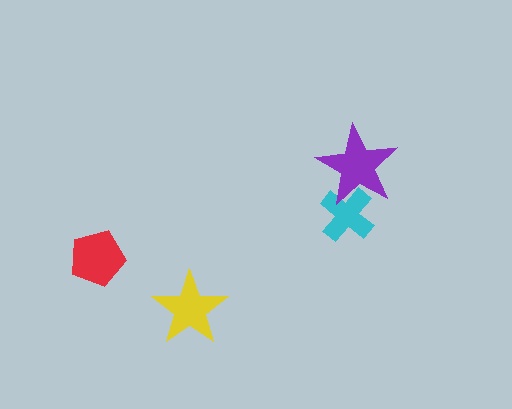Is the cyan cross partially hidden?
Yes, it is partially covered by another shape.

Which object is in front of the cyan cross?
The purple star is in front of the cyan cross.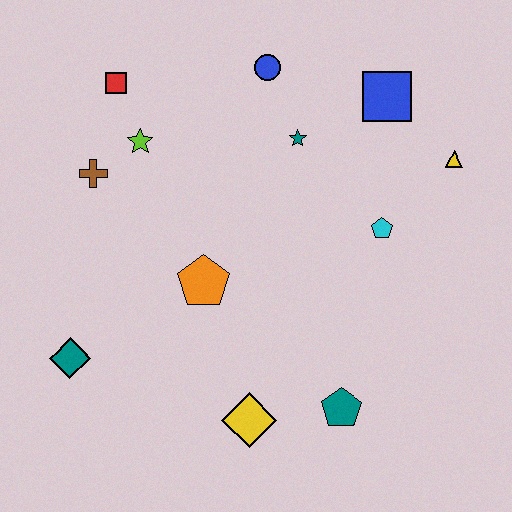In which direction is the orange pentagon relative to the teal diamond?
The orange pentagon is to the right of the teal diamond.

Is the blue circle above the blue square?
Yes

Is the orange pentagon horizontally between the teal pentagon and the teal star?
No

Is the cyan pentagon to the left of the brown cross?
No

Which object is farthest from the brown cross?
The yellow triangle is farthest from the brown cross.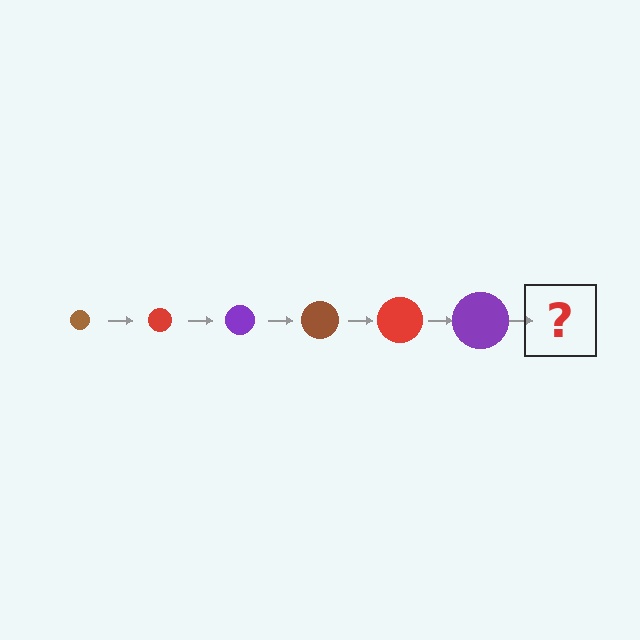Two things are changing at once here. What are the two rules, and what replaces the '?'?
The two rules are that the circle grows larger each step and the color cycles through brown, red, and purple. The '?' should be a brown circle, larger than the previous one.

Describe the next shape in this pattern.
It should be a brown circle, larger than the previous one.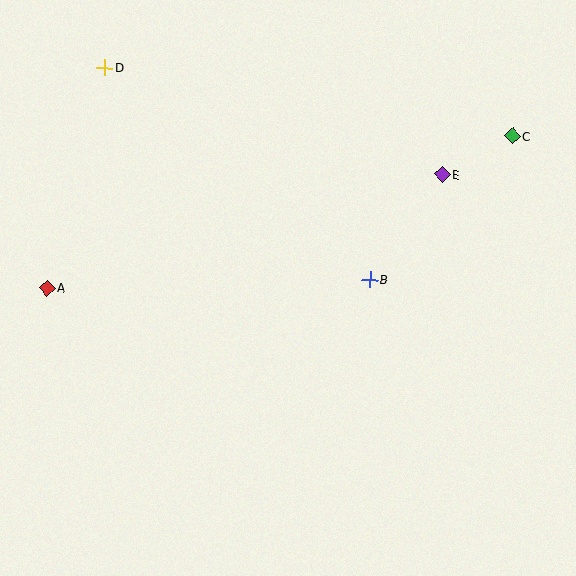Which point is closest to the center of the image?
Point B at (370, 279) is closest to the center.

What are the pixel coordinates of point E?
Point E is at (442, 175).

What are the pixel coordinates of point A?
Point A is at (47, 288).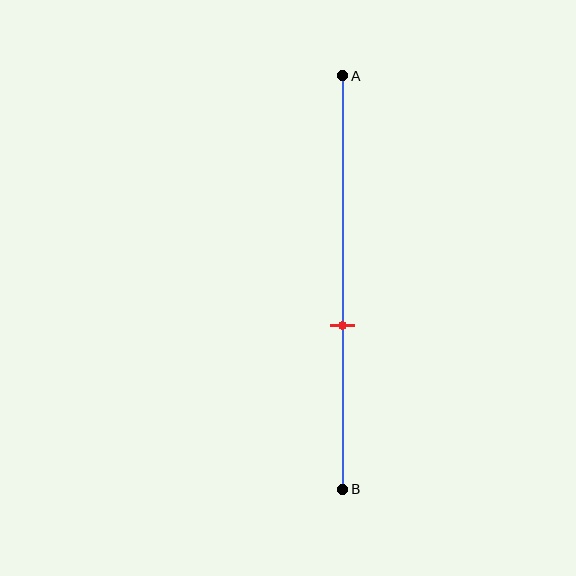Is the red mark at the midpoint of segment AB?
No, the mark is at about 60% from A, not at the 50% midpoint.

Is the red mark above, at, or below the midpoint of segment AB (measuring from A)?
The red mark is below the midpoint of segment AB.